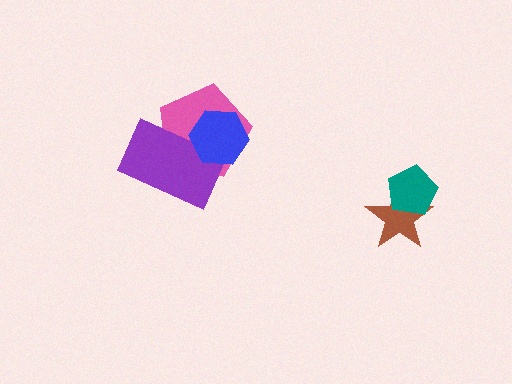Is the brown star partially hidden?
Yes, it is partially covered by another shape.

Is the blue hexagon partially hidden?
No, no other shape covers it.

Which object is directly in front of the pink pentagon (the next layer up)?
The purple rectangle is directly in front of the pink pentagon.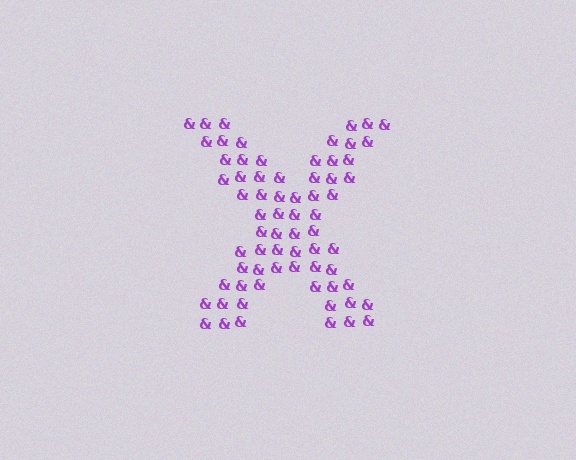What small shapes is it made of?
It is made of small ampersands.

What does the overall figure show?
The overall figure shows the letter X.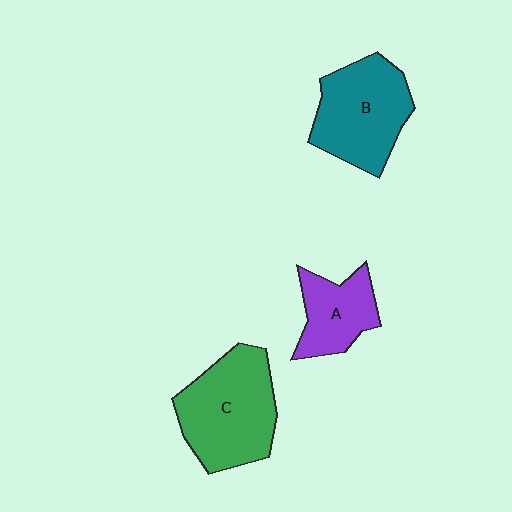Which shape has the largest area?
Shape C (green).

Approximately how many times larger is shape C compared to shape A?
Approximately 1.7 times.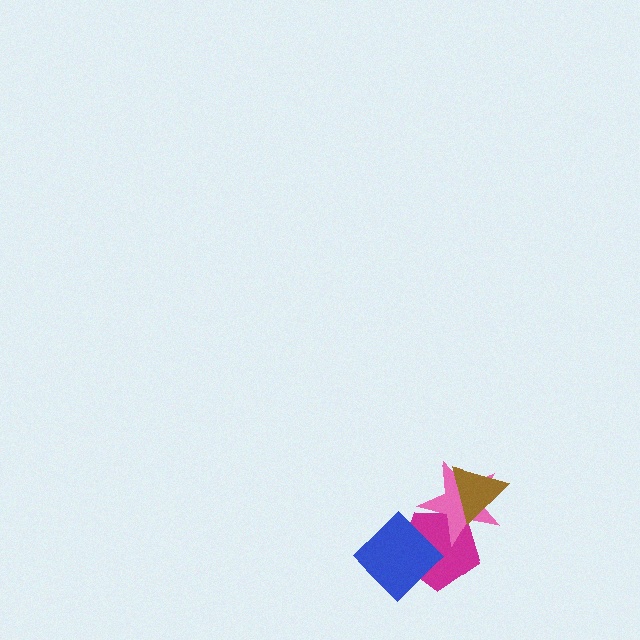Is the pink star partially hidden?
Yes, it is partially covered by another shape.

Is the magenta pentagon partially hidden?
Yes, it is partially covered by another shape.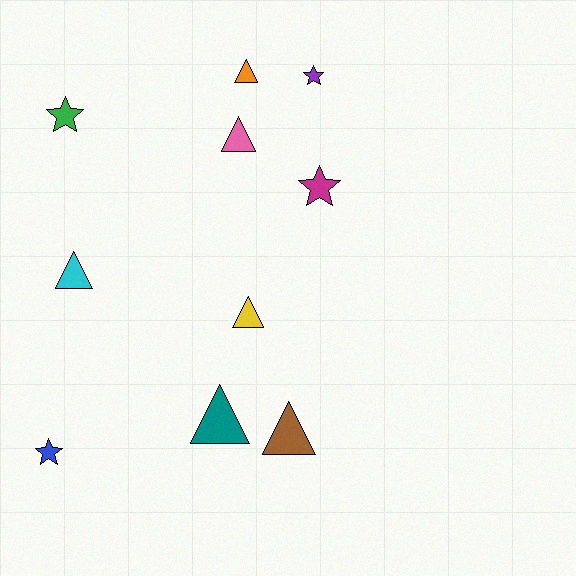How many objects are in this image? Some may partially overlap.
There are 10 objects.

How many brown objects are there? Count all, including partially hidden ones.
There is 1 brown object.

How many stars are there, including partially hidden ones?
There are 4 stars.